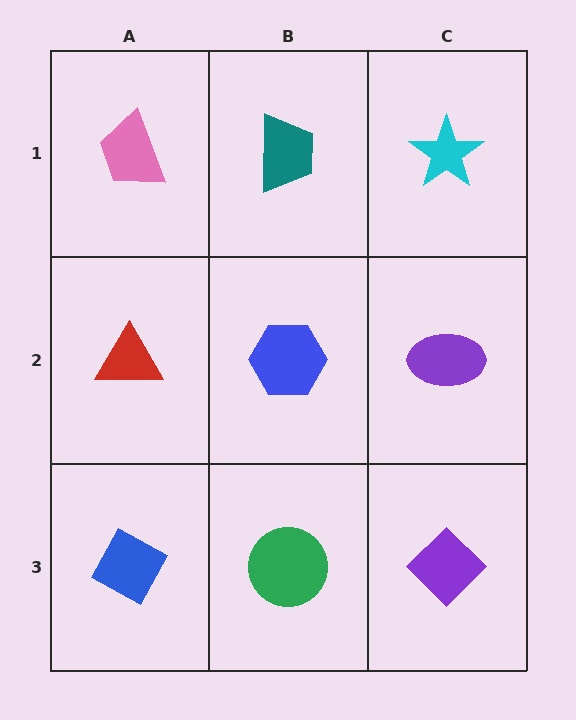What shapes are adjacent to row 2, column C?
A cyan star (row 1, column C), a purple diamond (row 3, column C), a blue hexagon (row 2, column B).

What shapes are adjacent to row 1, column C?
A purple ellipse (row 2, column C), a teal trapezoid (row 1, column B).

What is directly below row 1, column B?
A blue hexagon.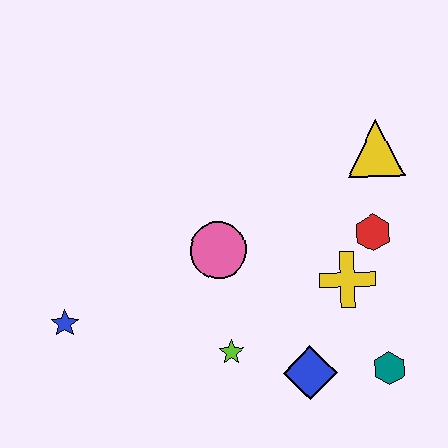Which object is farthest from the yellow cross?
The blue star is farthest from the yellow cross.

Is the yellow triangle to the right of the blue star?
Yes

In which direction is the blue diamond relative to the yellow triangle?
The blue diamond is below the yellow triangle.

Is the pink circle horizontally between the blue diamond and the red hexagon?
No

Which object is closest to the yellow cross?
The red hexagon is closest to the yellow cross.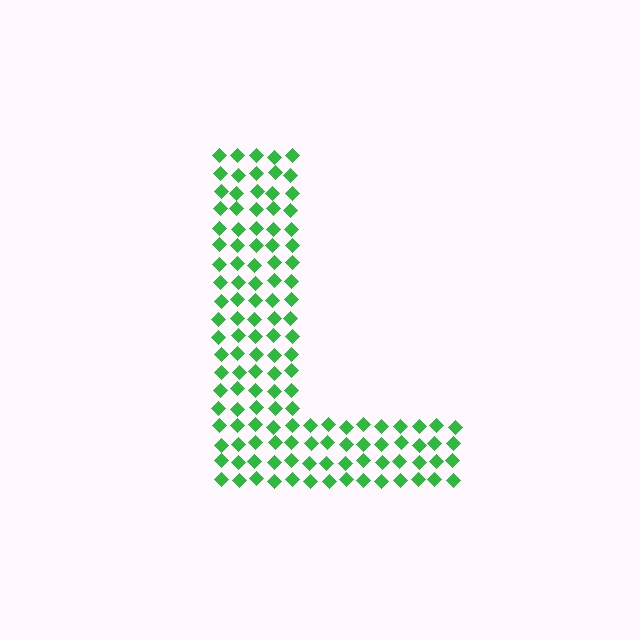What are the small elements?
The small elements are diamonds.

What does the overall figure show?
The overall figure shows the letter L.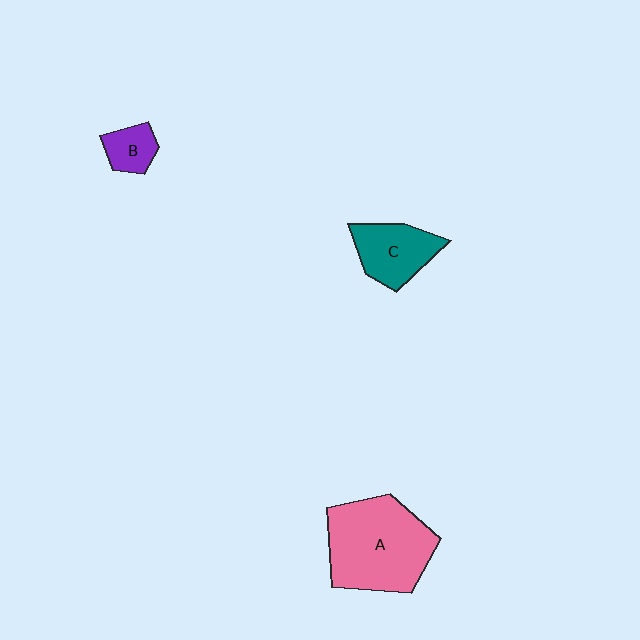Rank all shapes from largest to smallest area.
From largest to smallest: A (pink), C (teal), B (purple).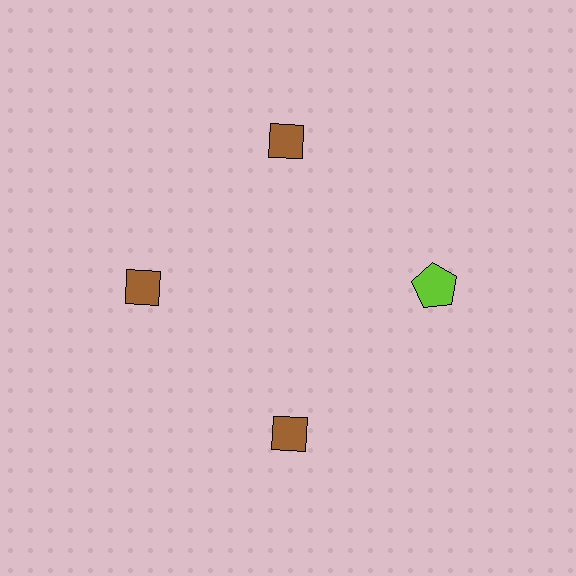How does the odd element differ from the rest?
It differs in both color (lime instead of brown) and shape (pentagon instead of diamond).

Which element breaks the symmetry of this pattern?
The lime pentagon at roughly the 3 o'clock position breaks the symmetry. All other shapes are brown diamonds.